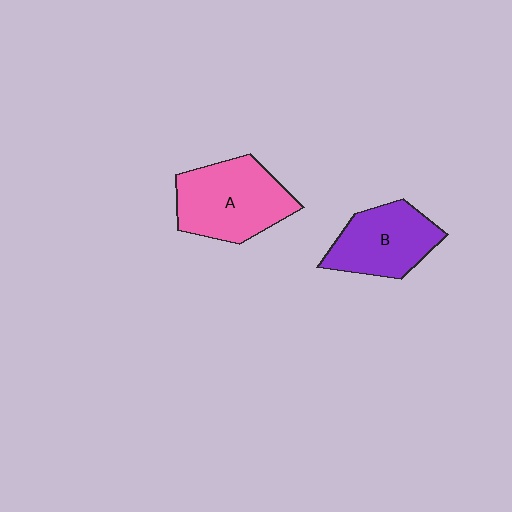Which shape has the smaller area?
Shape B (purple).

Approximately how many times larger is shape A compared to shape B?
Approximately 1.2 times.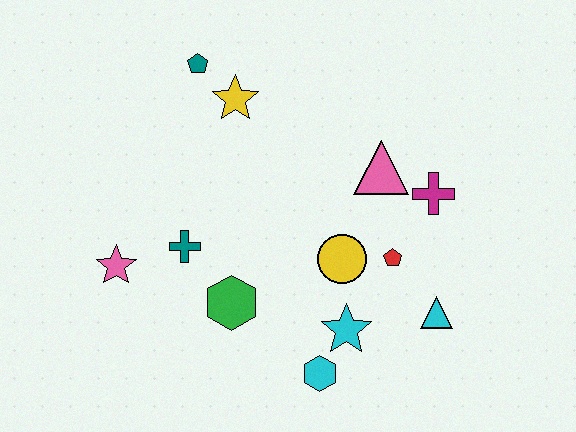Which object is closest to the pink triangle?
The magenta cross is closest to the pink triangle.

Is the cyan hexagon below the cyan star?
Yes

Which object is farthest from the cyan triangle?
The teal pentagon is farthest from the cyan triangle.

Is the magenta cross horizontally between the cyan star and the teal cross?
No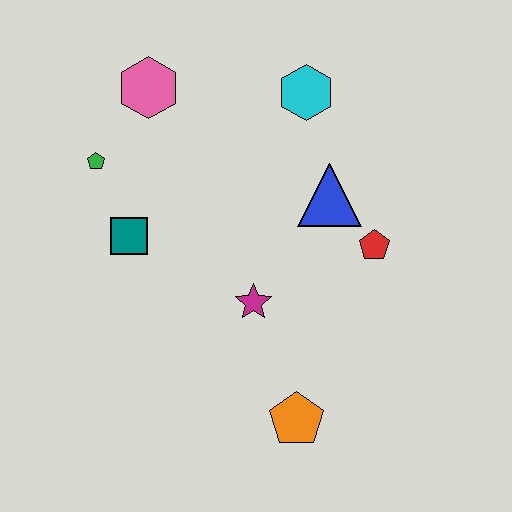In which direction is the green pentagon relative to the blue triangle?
The green pentagon is to the left of the blue triangle.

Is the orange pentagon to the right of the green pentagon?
Yes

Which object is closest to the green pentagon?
The teal square is closest to the green pentagon.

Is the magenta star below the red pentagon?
Yes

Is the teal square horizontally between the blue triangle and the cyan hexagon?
No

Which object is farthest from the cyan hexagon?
The orange pentagon is farthest from the cyan hexagon.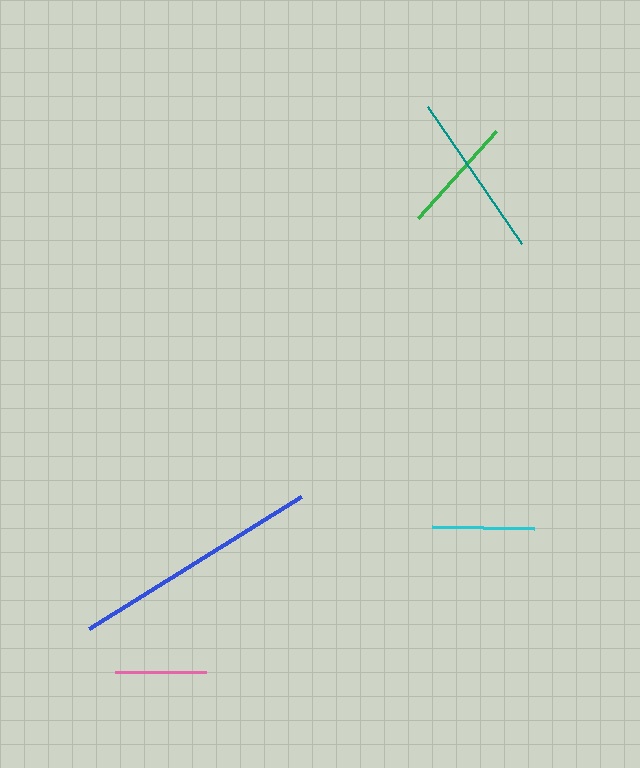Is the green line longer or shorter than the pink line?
The green line is longer than the pink line.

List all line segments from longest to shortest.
From longest to shortest: blue, teal, green, cyan, pink.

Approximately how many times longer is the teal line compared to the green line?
The teal line is approximately 1.4 times the length of the green line.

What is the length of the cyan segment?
The cyan segment is approximately 102 pixels long.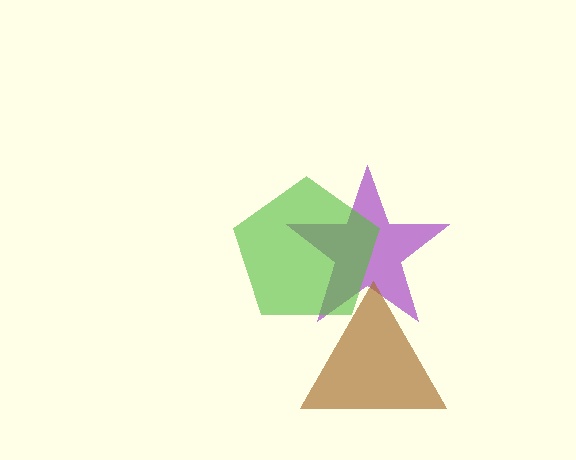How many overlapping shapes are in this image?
There are 3 overlapping shapes in the image.